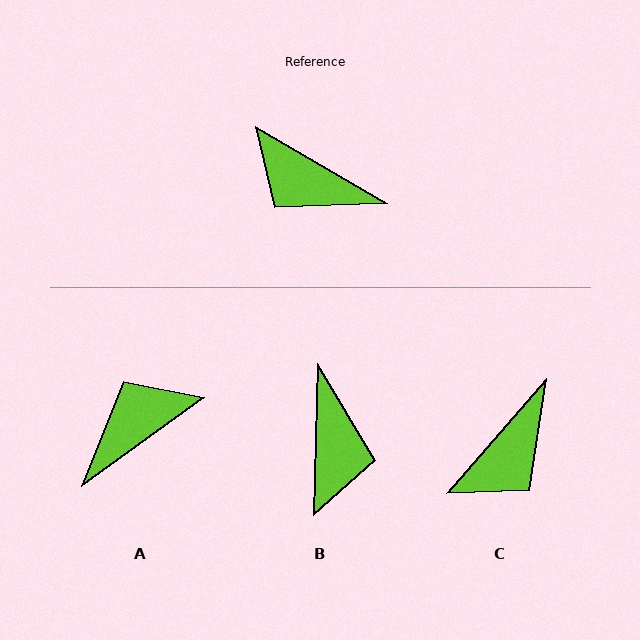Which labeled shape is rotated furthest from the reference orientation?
B, about 119 degrees away.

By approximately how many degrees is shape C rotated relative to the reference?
Approximately 79 degrees counter-clockwise.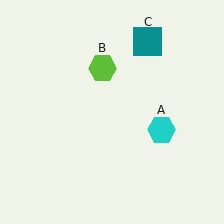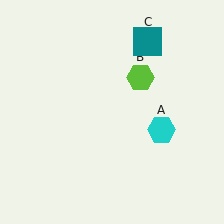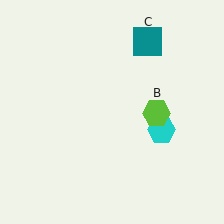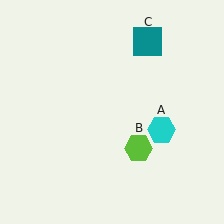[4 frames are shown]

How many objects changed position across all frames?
1 object changed position: lime hexagon (object B).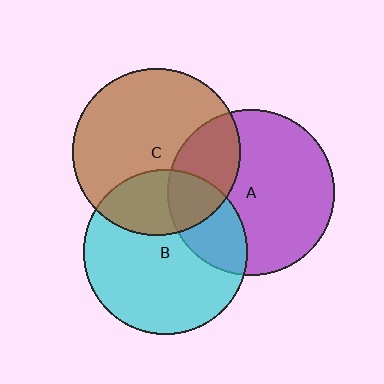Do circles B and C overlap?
Yes.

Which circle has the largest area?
Circle C (brown).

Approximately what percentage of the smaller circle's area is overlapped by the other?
Approximately 30%.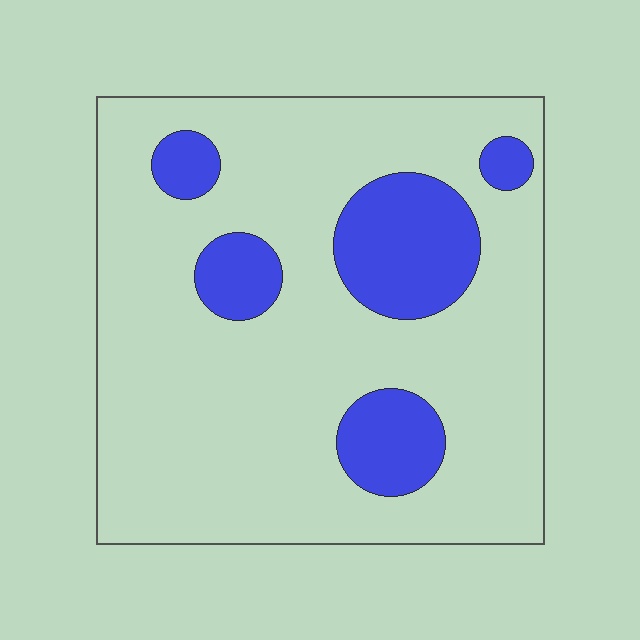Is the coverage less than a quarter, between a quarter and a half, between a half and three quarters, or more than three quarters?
Less than a quarter.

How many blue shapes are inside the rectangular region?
5.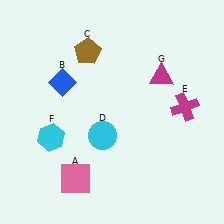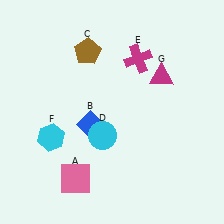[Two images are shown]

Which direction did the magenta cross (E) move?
The magenta cross (E) moved up.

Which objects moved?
The objects that moved are: the blue diamond (B), the magenta cross (E).